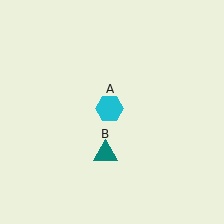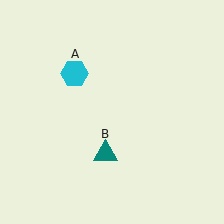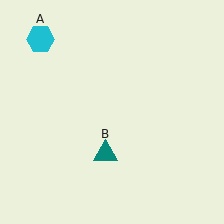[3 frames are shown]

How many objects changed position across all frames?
1 object changed position: cyan hexagon (object A).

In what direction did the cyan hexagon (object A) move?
The cyan hexagon (object A) moved up and to the left.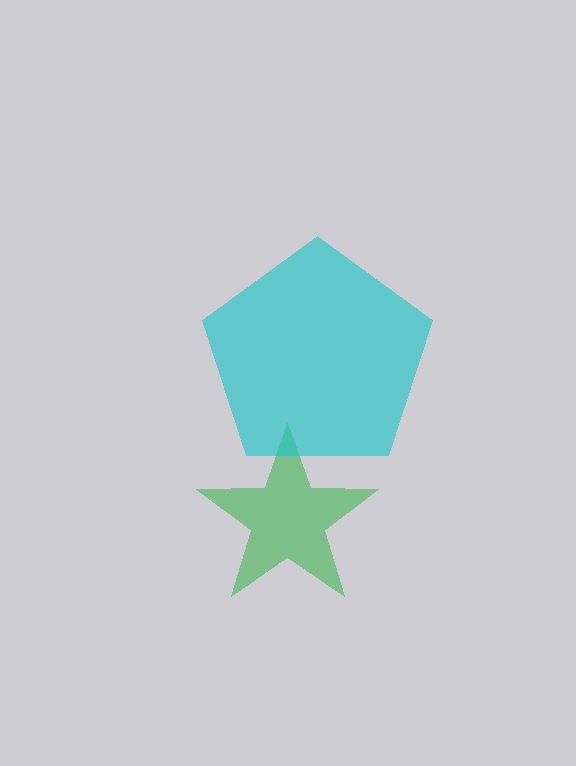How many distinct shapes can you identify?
There are 2 distinct shapes: a green star, a cyan pentagon.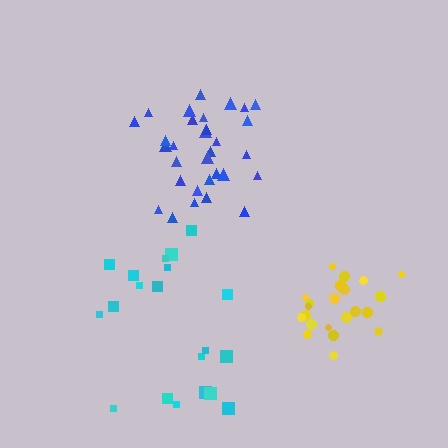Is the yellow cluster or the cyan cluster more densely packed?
Yellow.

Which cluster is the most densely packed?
Blue.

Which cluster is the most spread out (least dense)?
Cyan.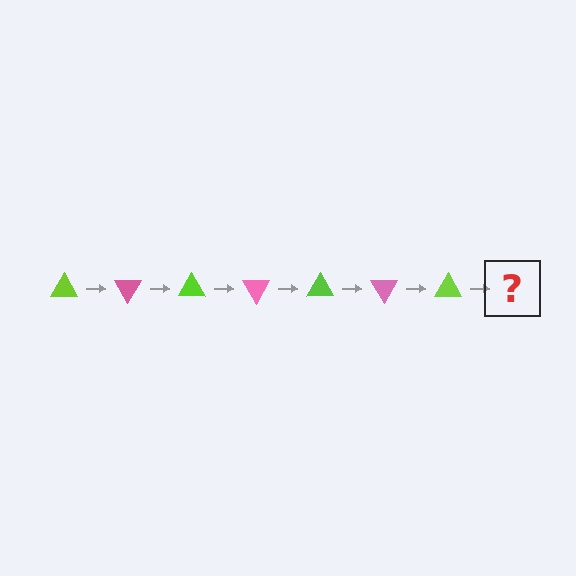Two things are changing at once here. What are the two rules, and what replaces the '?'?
The two rules are that it rotates 60 degrees each step and the color cycles through lime and pink. The '?' should be a pink triangle, rotated 420 degrees from the start.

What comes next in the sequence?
The next element should be a pink triangle, rotated 420 degrees from the start.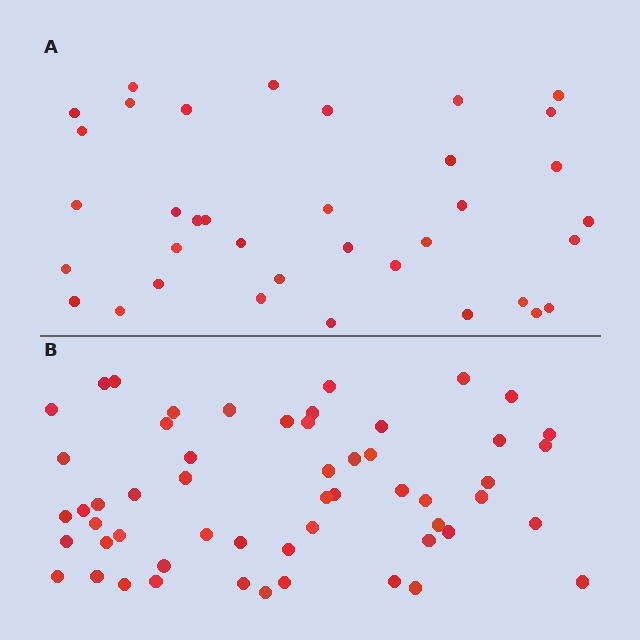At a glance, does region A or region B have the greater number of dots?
Region B (the bottom region) has more dots.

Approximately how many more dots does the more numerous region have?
Region B has approximately 20 more dots than region A.